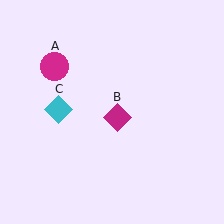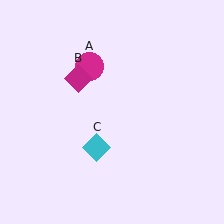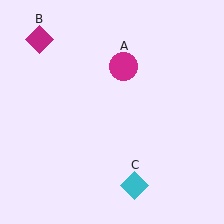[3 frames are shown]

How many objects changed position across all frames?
3 objects changed position: magenta circle (object A), magenta diamond (object B), cyan diamond (object C).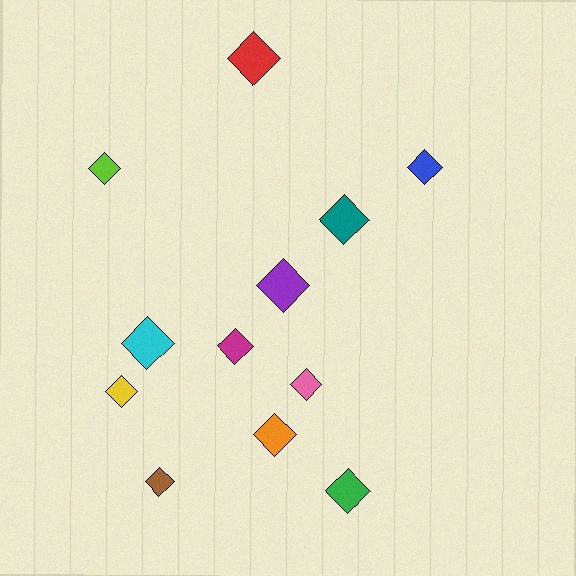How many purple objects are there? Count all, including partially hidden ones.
There is 1 purple object.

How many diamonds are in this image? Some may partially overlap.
There are 12 diamonds.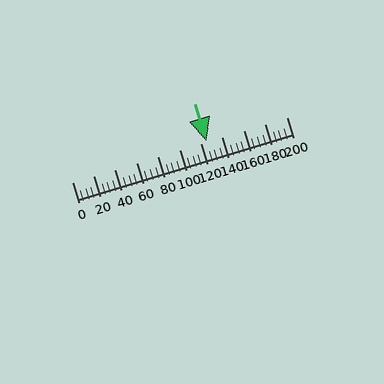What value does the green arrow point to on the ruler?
The green arrow points to approximately 125.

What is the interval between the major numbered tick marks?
The major tick marks are spaced 20 units apart.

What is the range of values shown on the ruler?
The ruler shows values from 0 to 200.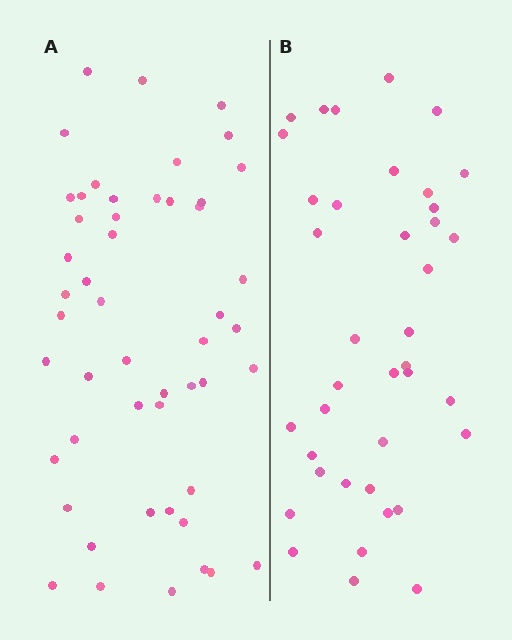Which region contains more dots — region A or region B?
Region A (the left region) has more dots.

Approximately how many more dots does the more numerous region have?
Region A has roughly 12 or so more dots than region B.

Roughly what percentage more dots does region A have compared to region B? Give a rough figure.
About 30% more.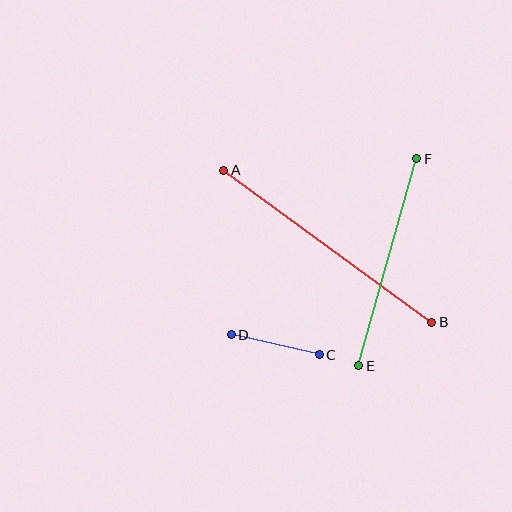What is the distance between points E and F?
The distance is approximately 215 pixels.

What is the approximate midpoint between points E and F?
The midpoint is at approximately (388, 262) pixels.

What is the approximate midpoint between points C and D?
The midpoint is at approximately (275, 345) pixels.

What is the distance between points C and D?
The distance is approximately 90 pixels.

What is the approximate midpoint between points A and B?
The midpoint is at approximately (328, 246) pixels.